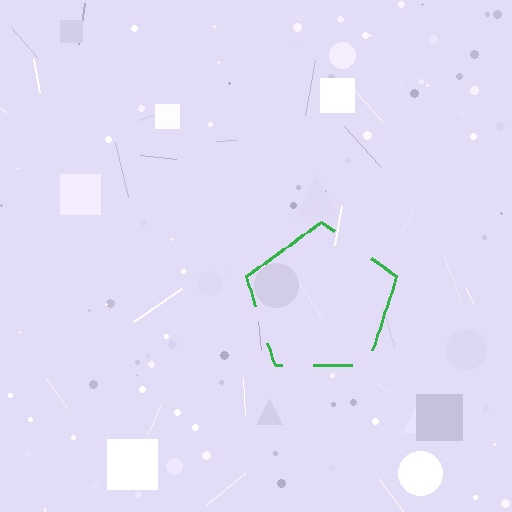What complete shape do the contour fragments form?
The contour fragments form a pentagon.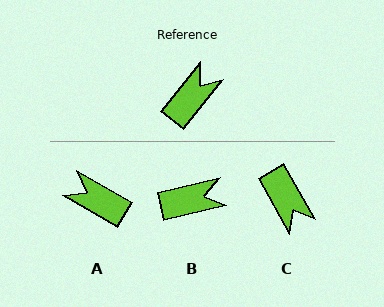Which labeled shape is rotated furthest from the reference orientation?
C, about 112 degrees away.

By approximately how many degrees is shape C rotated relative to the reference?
Approximately 112 degrees clockwise.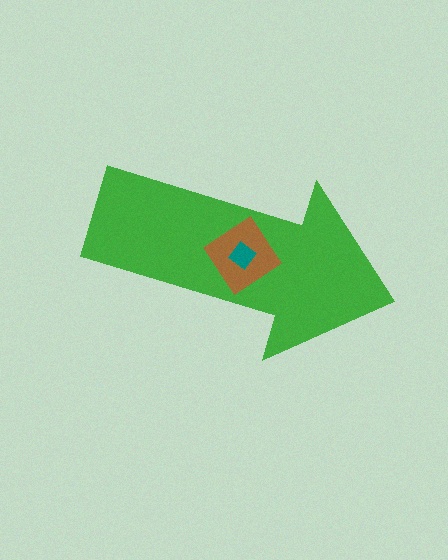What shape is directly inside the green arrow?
The brown diamond.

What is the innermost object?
The teal diamond.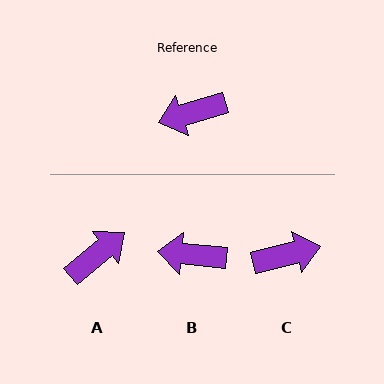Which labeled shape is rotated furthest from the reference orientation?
C, about 177 degrees away.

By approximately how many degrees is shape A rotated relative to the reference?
Approximately 158 degrees clockwise.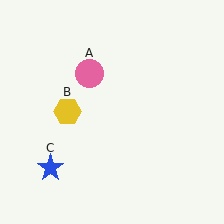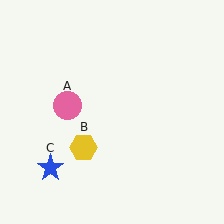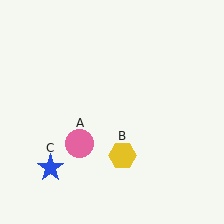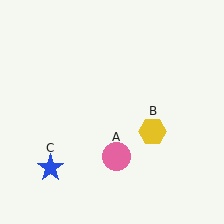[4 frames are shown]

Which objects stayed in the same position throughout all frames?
Blue star (object C) remained stationary.